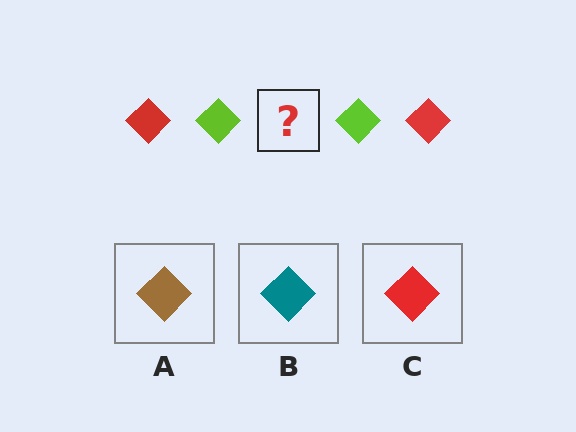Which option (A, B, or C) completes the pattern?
C.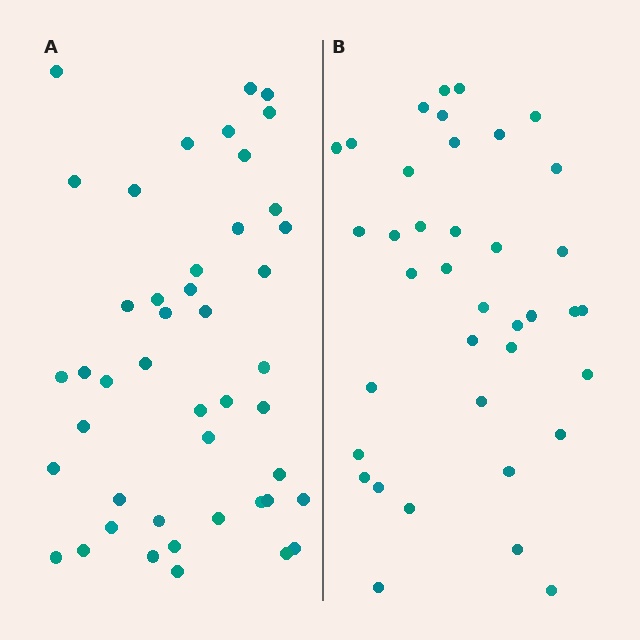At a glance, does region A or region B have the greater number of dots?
Region A (the left region) has more dots.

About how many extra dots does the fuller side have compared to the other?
Region A has roughly 8 or so more dots than region B.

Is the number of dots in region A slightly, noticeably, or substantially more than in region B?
Region A has only slightly more — the two regions are fairly close. The ratio is roughly 1.2 to 1.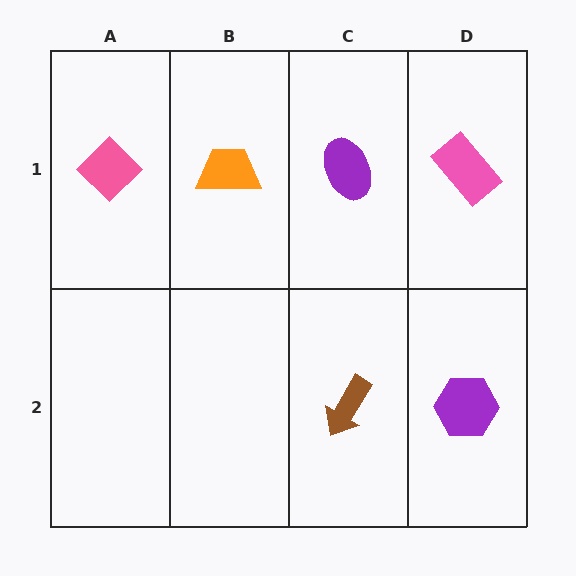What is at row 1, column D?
A pink rectangle.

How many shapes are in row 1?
4 shapes.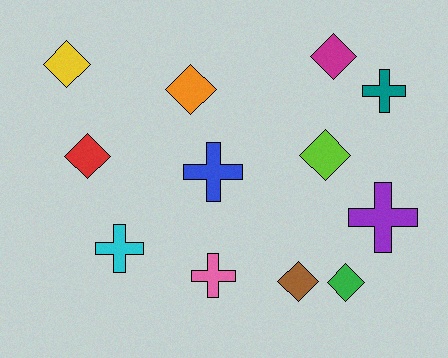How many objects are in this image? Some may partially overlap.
There are 12 objects.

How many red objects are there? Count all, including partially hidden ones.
There is 1 red object.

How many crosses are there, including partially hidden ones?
There are 5 crosses.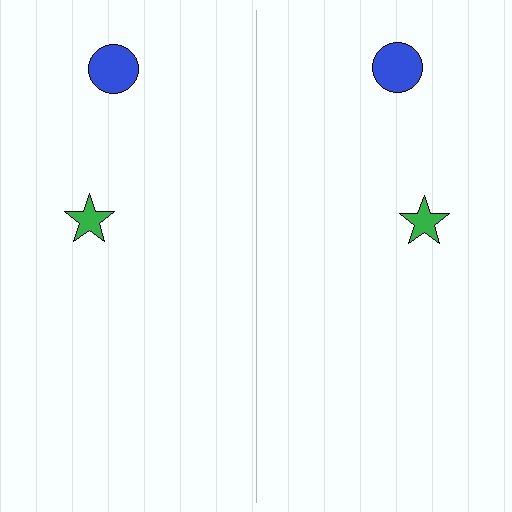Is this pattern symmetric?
Yes, this pattern has bilateral (reflection) symmetry.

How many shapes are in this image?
There are 4 shapes in this image.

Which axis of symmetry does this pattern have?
The pattern has a vertical axis of symmetry running through the center of the image.